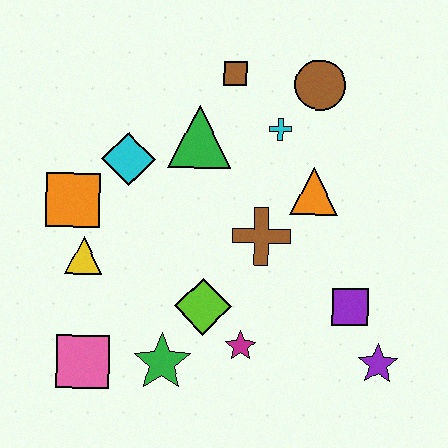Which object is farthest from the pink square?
The brown circle is farthest from the pink square.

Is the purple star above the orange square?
No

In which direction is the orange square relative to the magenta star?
The orange square is to the left of the magenta star.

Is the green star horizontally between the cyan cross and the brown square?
No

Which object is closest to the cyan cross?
The brown circle is closest to the cyan cross.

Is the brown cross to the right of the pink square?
Yes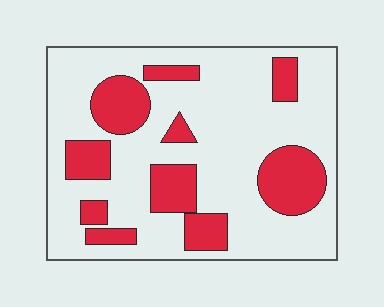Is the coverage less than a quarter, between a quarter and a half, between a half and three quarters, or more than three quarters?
Between a quarter and a half.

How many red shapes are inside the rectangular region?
10.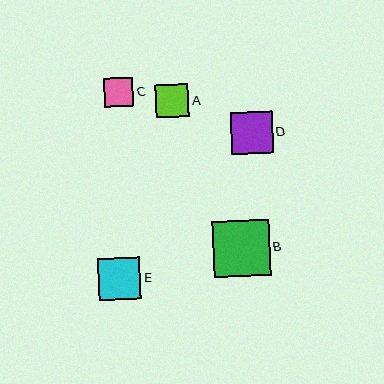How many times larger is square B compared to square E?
Square B is approximately 1.4 times the size of square E.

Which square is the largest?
Square B is the largest with a size of approximately 56 pixels.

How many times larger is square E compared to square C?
Square E is approximately 1.4 times the size of square C.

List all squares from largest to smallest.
From largest to smallest: B, D, E, A, C.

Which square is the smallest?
Square C is the smallest with a size of approximately 29 pixels.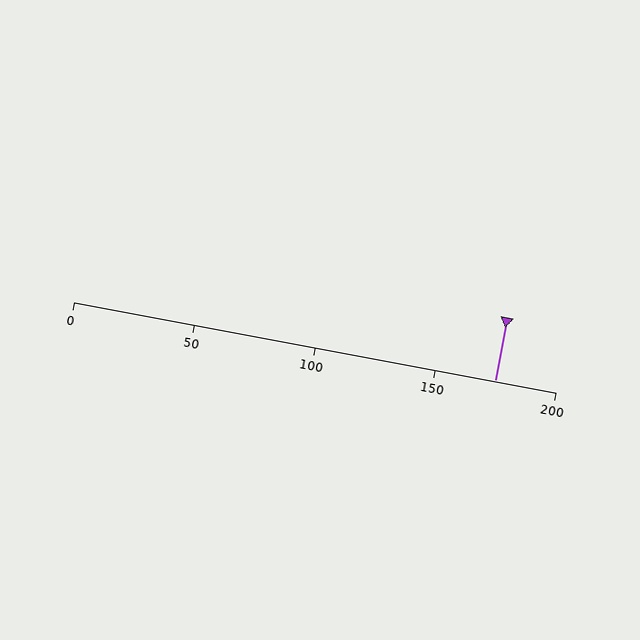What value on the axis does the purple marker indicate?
The marker indicates approximately 175.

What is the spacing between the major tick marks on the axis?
The major ticks are spaced 50 apart.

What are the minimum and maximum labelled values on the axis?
The axis runs from 0 to 200.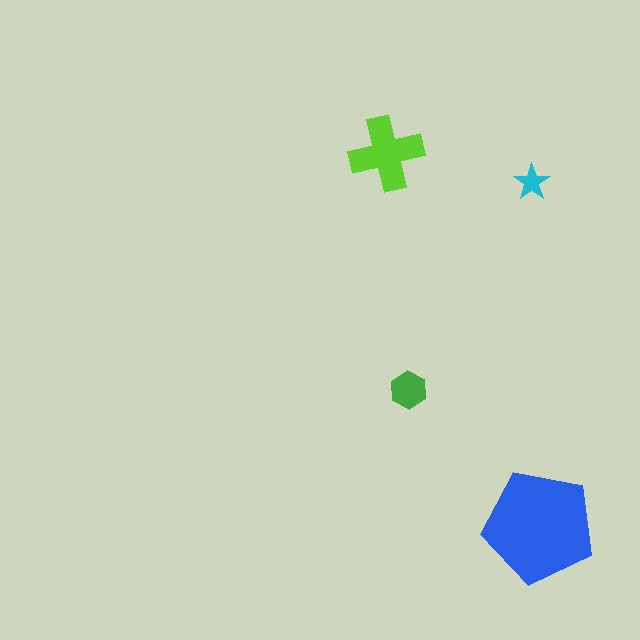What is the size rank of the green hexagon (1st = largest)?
3rd.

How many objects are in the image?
There are 4 objects in the image.